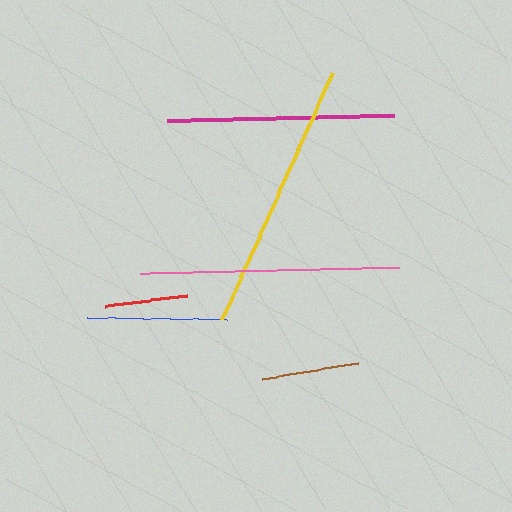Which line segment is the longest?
The yellow line is the longest at approximately 270 pixels.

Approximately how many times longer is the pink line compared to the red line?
The pink line is approximately 3.1 times the length of the red line.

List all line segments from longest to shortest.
From longest to shortest: yellow, pink, magenta, blue, brown, red.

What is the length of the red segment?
The red segment is approximately 82 pixels long.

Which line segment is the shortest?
The red line is the shortest at approximately 82 pixels.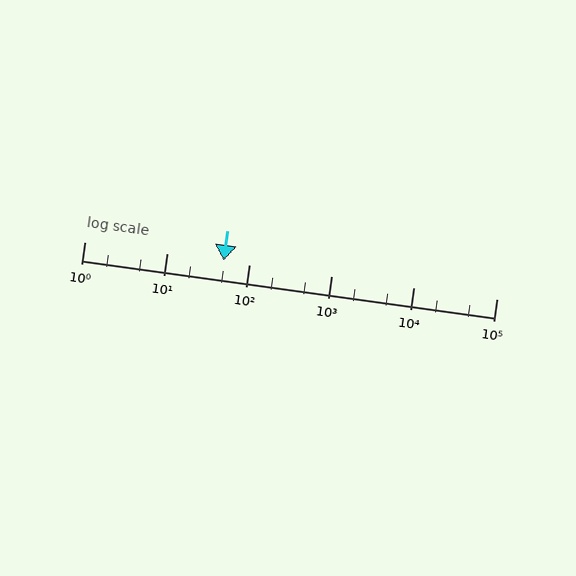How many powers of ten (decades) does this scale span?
The scale spans 5 decades, from 1 to 100000.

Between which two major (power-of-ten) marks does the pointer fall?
The pointer is between 10 and 100.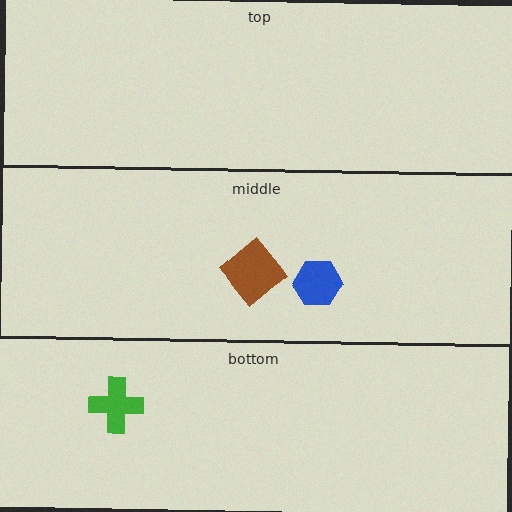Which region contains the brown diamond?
The middle region.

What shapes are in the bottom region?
The green cross.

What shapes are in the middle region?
The brown diamond, the blue hexagon.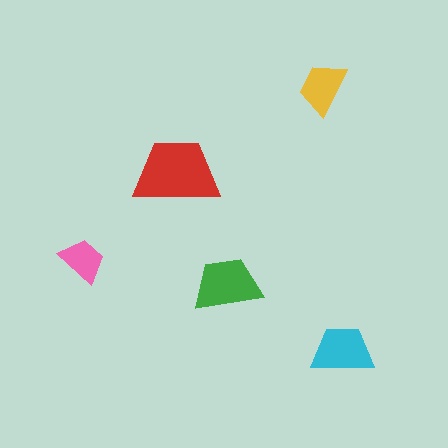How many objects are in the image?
There are 5 objects in the image.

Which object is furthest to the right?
The cyan trapezoid is rightmost.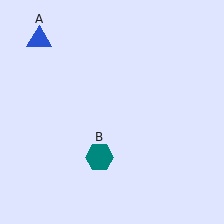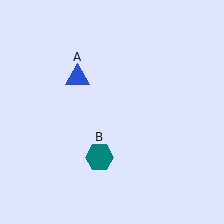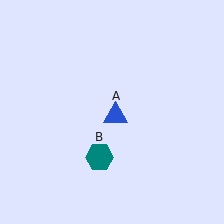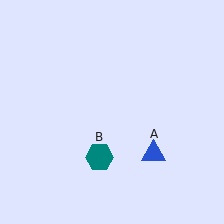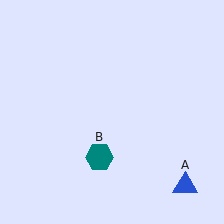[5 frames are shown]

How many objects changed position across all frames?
1 object changed position: blue triangle (object A).